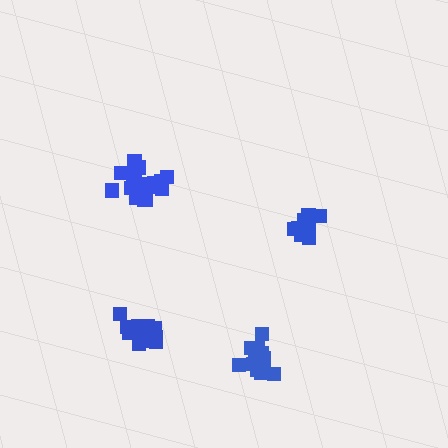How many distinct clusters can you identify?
There are 4 distinct clusters.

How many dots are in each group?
Group 1: 18 dots, Group 2: 16 dots, Group 3: 12 dots, Group 4: 16 dots (62 total).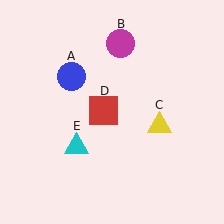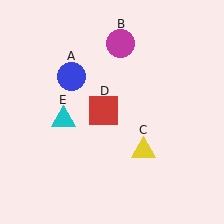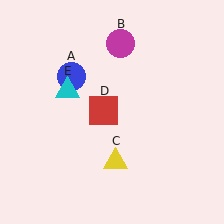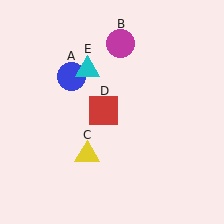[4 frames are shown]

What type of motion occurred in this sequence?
The yellow triangle (object C), cyan triangle (object E) rotated clockwise around the center of the scene.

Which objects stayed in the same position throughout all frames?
Blue circle (object A) and magenta circle (object B) and red square (object D) remained stationary.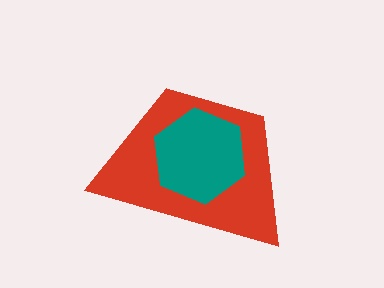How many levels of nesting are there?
2.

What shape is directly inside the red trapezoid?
The teal hexagon.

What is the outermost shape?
The red trapezoid.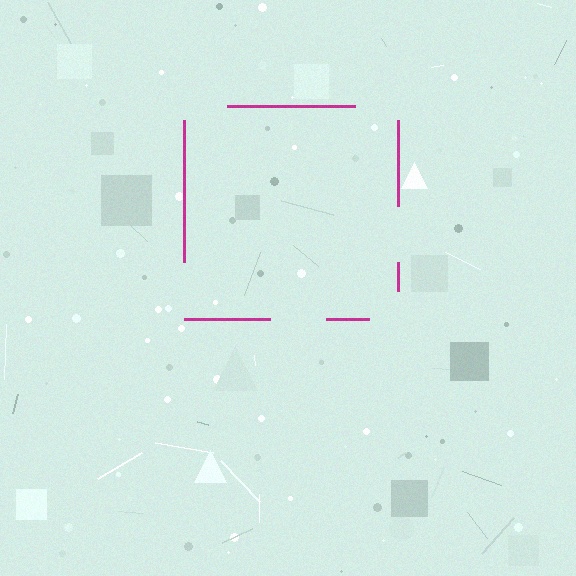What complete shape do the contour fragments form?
The contour fragments form a square.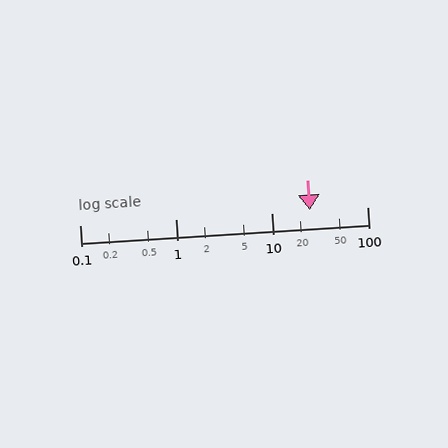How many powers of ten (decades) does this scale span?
The scale spans 3 decades, from 0.1 to 100.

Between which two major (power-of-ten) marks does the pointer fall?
The pointer is between 10 and 100.